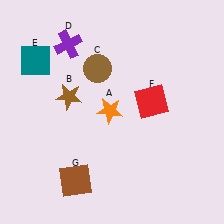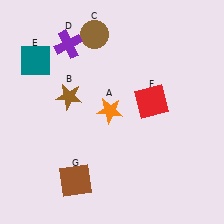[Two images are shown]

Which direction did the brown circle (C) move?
The brown circle (C) moved up.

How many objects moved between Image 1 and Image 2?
1 object moved between the two images.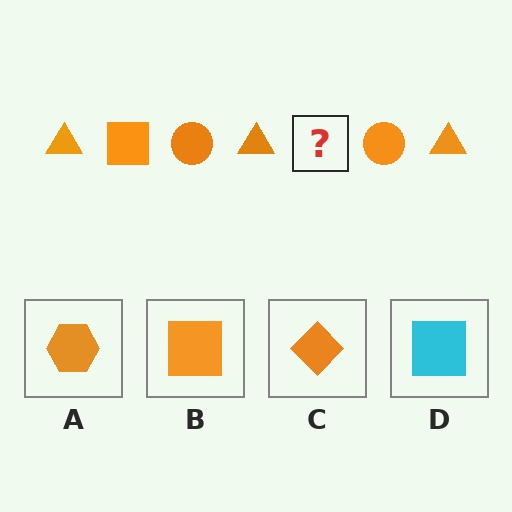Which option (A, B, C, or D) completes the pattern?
B.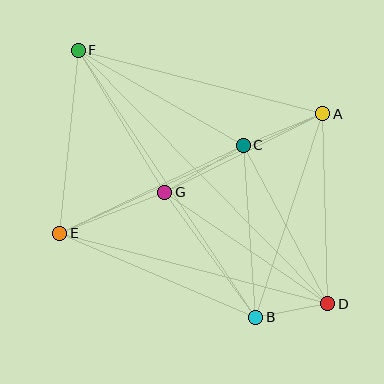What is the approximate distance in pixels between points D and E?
The distance between D and E is approximately 277 pixels.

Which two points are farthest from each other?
Points D and F are farthest from each other.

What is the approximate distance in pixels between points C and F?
The distance between C and F is approximately 190 pixels.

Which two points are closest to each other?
Points B and D are closest to each other.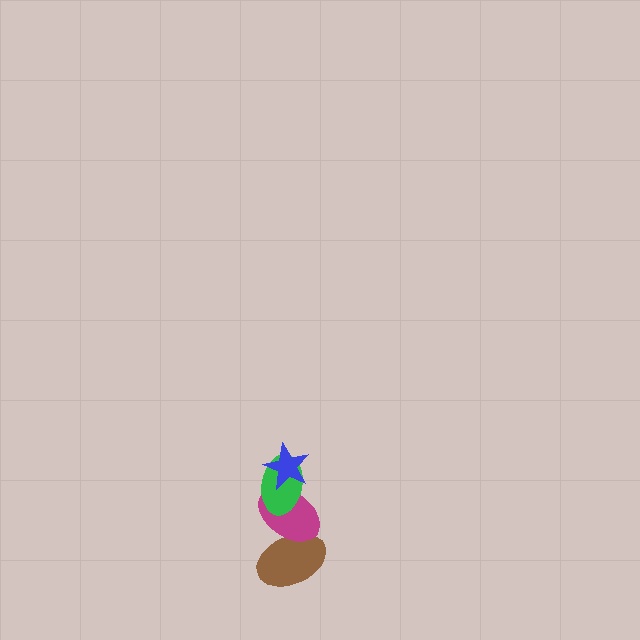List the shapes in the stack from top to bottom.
From top to bottom: the blue star, the green ellipse, the magenta ellipse, the brown ellipse.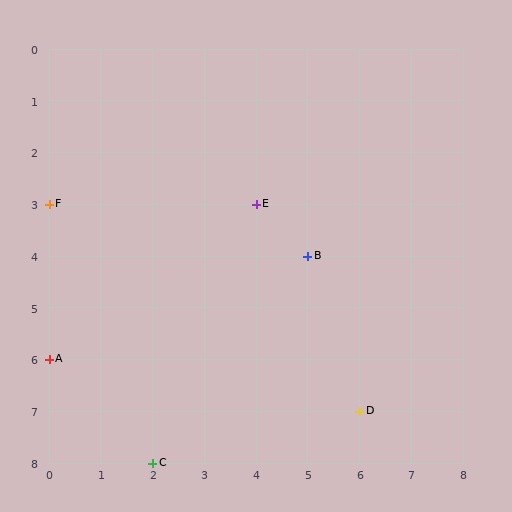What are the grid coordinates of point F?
Point F is at grid coordinates (0, 3).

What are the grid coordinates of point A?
Point A is at grid coordinates (0, 6).